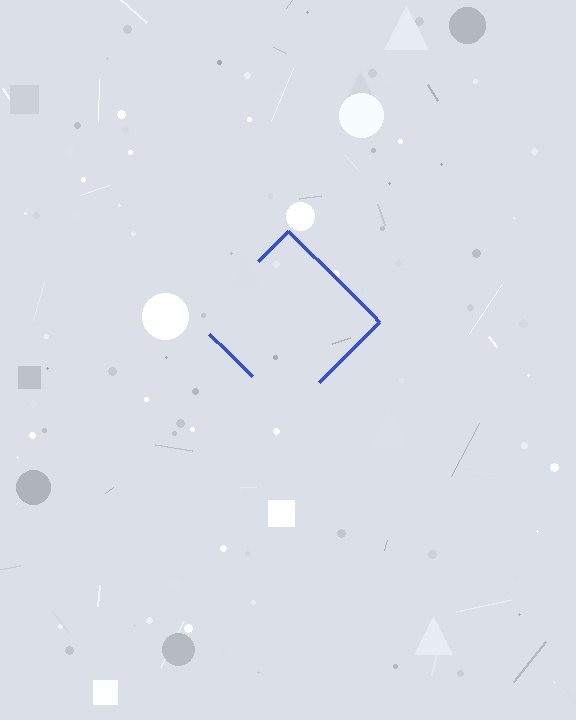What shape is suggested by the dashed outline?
The dashed outline suggests a diamond.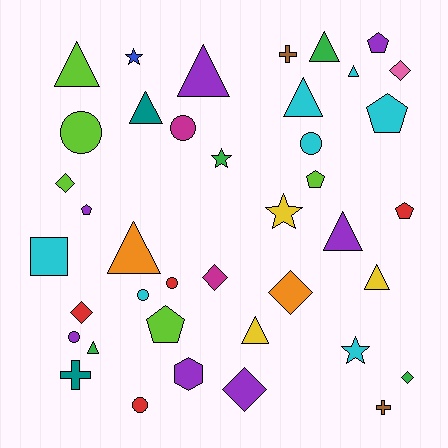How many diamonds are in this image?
There are 7 diamonds.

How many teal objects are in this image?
There are 2 teal objects.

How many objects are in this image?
There are 40 objects.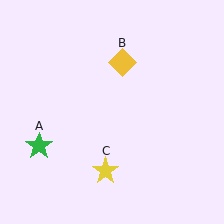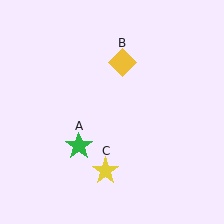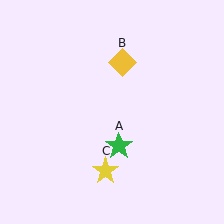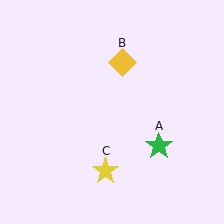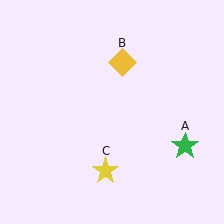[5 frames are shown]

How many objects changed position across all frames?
1 object changed position: green star (object A).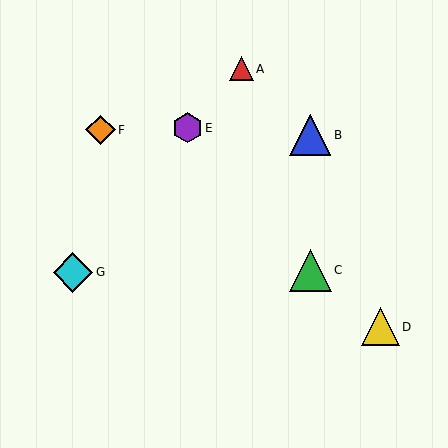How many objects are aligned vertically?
2 objects (B, C) are aligned vertically.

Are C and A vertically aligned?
No, C is at x≈310 and A is at x≈241.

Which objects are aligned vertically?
Objects B, C are aligned vertically.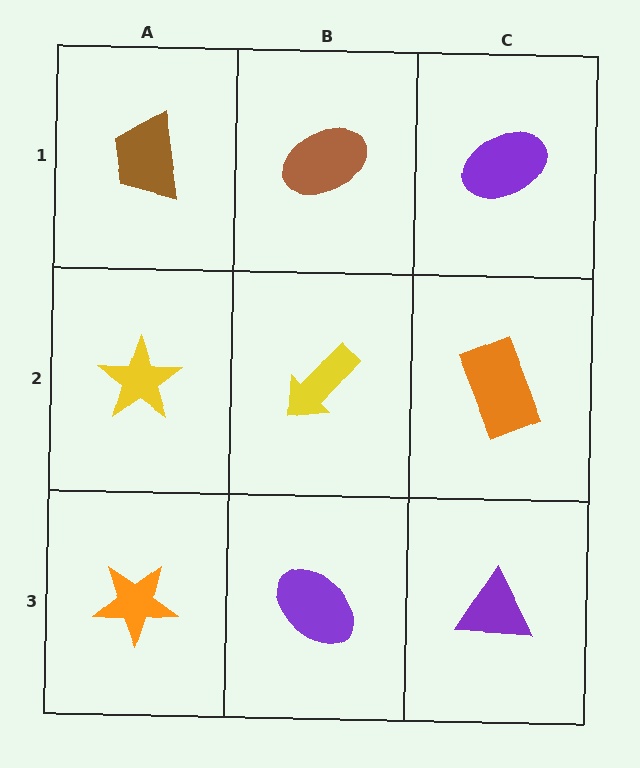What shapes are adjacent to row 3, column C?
An orange rectangle (row 2, column C), a purple ellipse (row 3, column B).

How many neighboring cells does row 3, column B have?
3.